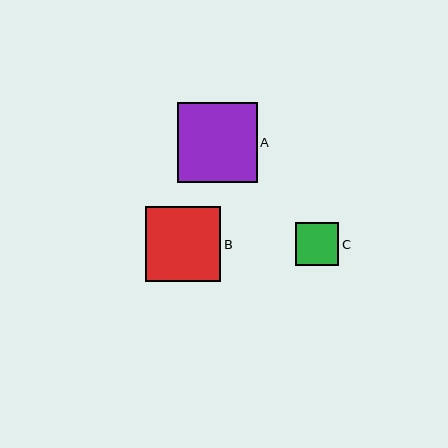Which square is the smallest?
Square C is the smallest with a size of approximately 43 pixels.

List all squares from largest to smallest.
From largest to smallest: A, B, C.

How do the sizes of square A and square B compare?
Square A and square B are approximately the same size.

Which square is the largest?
Square A is the largest with a size of approximately 80 pixels.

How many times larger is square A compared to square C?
Square A is approximately 1.9 times the size of square C.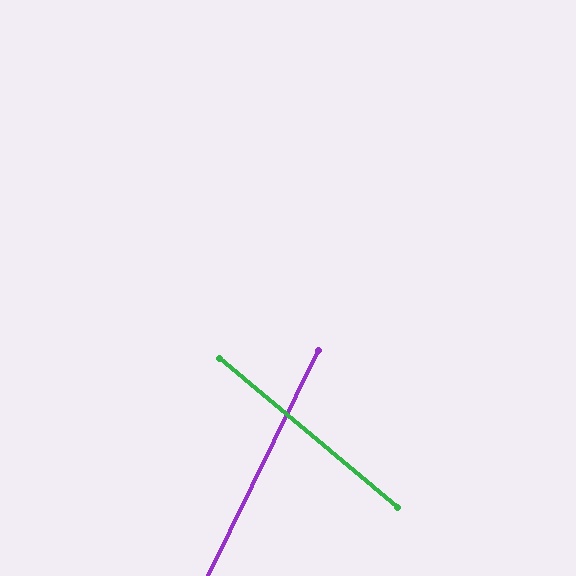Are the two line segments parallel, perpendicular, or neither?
Neither parallel nor perpendicular — they differ by about 76°.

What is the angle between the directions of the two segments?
Approximately 76 degrees.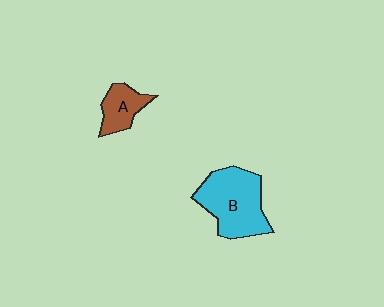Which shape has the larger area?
Shape B (cyan).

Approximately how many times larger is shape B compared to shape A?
Approximately 2.3 times.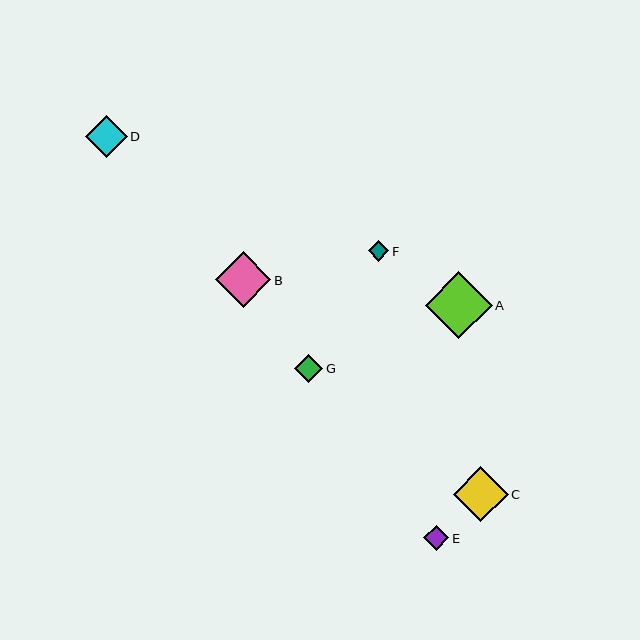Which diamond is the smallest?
Diamond F is the smallest with a size of approximately 21 pixels.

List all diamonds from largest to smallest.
From largest to smallest: A, B, C, D, G, E, F.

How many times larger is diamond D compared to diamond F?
Diamond D is approximately 2.1 times the size of diamond F.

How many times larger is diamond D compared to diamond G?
Diamond D is approximately 1.5 times the size of diamond G.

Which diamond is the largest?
Diamond A is the largest with a size of approximately 66 pixels.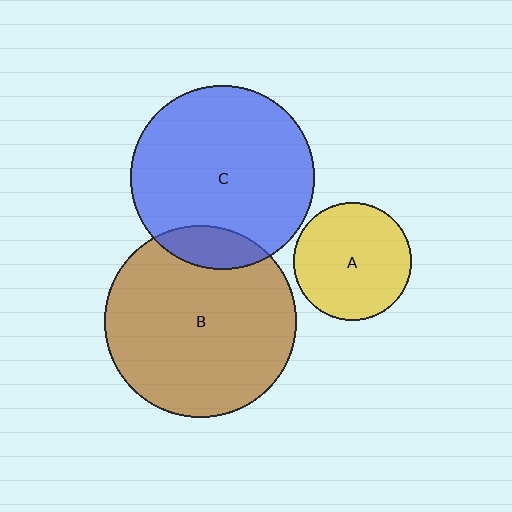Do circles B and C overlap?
Yes.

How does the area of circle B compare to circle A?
Approximately 2.7 times.